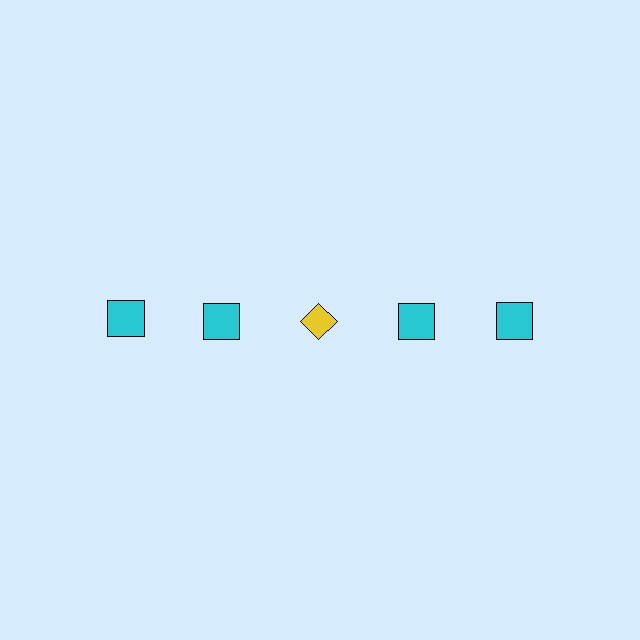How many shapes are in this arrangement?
There are 5 shapes arranged in a grid pattern.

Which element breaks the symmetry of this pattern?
The yellow diamond in the top row, center column breaks the symmetry. All other shapes are cyan squares.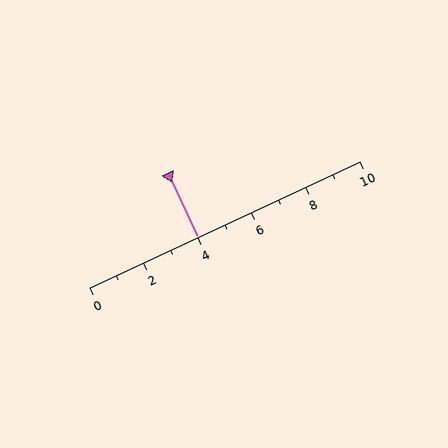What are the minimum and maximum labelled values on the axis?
The axis runs from 0 to 10.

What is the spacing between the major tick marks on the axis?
The major ticks are spaced 2 apart.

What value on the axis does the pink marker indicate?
The marker indicates approximately 4.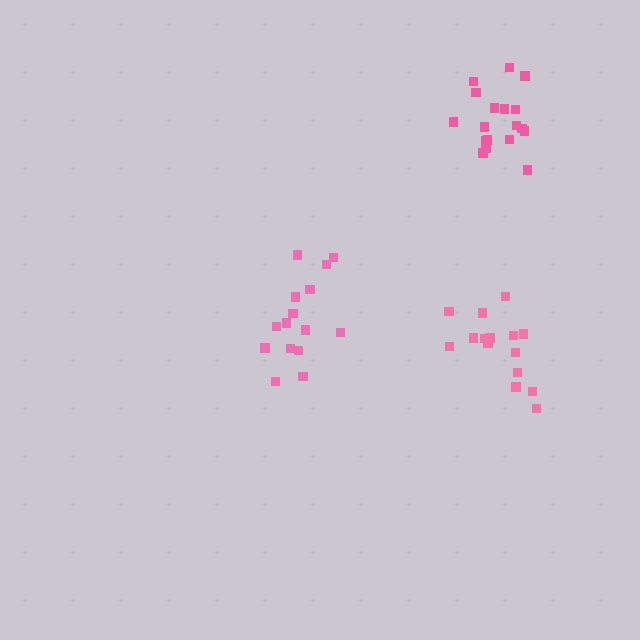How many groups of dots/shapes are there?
There are 3 groups.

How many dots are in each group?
Group 1: 15 dots, Group 2: 18 dots, Group 3: 15 dots (48 total).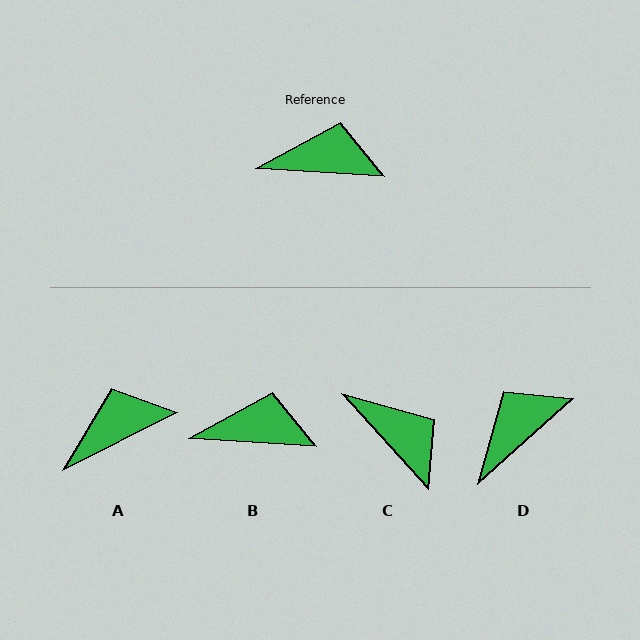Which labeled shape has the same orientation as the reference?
B.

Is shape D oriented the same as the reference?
No, it is off by about 46 degrees.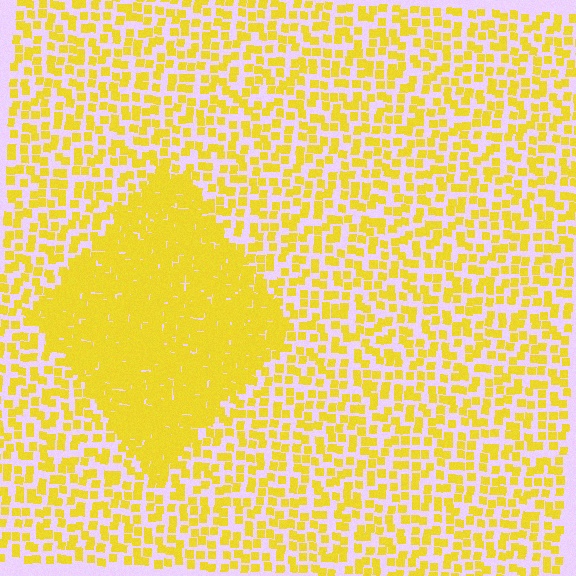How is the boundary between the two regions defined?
The boundary is defined by a change in element density (approximately 2.6x ratio). All elements are the same color, size, and shape.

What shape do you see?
I see a diamond.